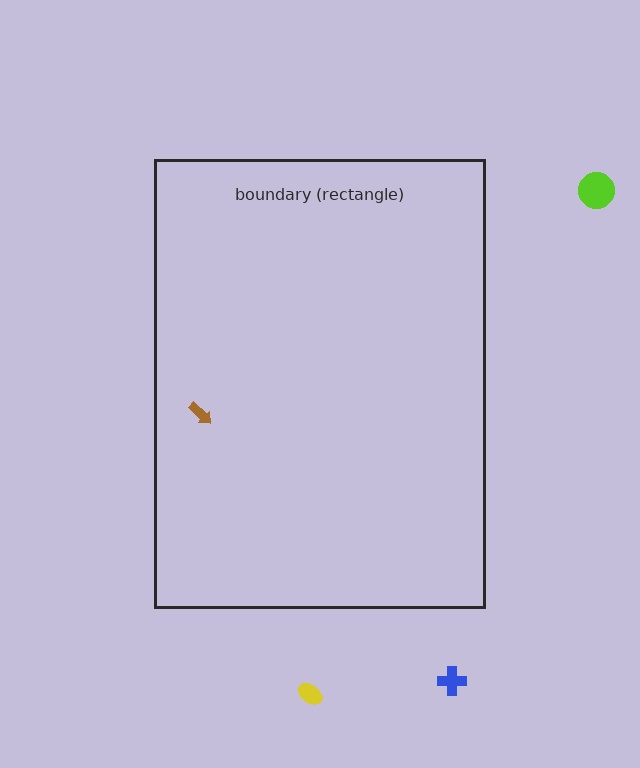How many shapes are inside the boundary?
1 inside, 3 outside.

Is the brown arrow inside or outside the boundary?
Inside.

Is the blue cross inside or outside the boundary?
Outside.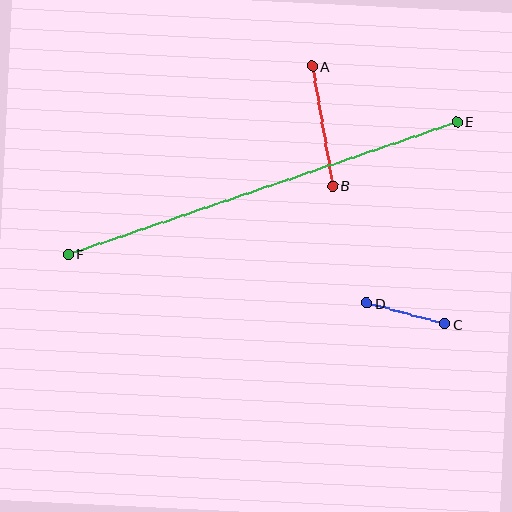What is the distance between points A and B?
The distance is approximately 121 pixels.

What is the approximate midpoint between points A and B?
The midpoint is at approximately (323, 126) pixels.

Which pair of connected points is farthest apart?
Points E and F are farthest apart.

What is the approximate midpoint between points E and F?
The midpoint is at approximately (263, 188) pixels.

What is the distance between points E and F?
The distance is approximately 411 pixels.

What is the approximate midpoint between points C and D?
The midpoint is at approximately (406, 314) pixels.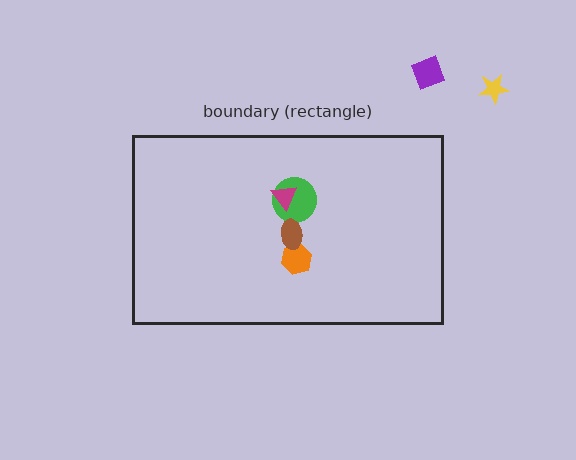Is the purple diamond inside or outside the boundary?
Outside.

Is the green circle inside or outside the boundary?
Inside.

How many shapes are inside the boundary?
4 inside, 2 outside.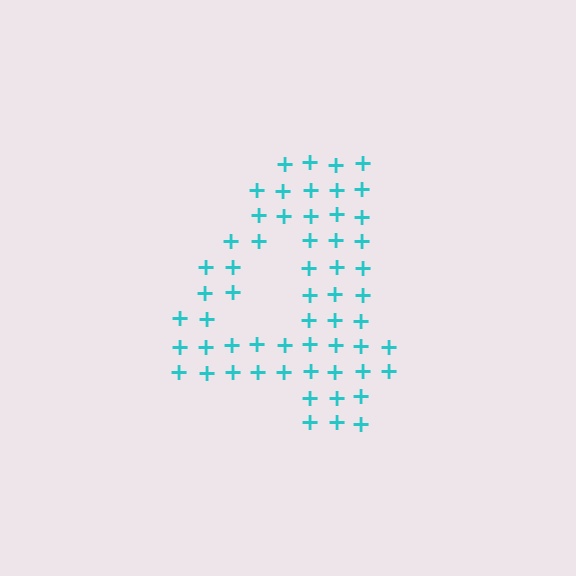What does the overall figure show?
The overall figure shows the digit 4.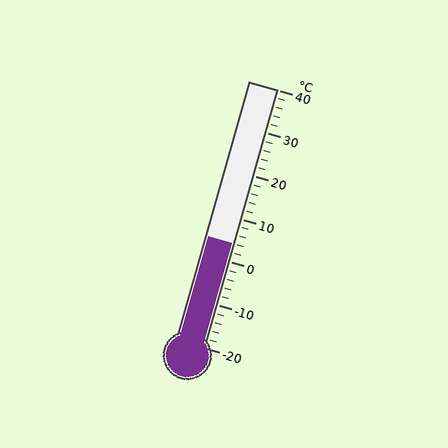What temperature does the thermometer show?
The thermometer shows approximately 4°C.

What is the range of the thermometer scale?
The thermometer scale ranges from -20°C to 40°C.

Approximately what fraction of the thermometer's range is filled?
The thermometer is filled to approximately 40% of its range.